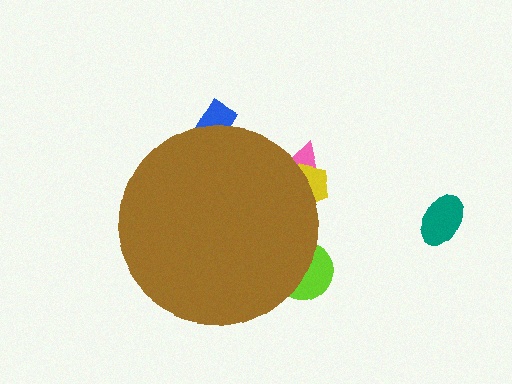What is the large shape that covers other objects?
A brown circle.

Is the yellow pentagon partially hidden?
Yes, the yellow pentagon is partially hidden behind the brown circle.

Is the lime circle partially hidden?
Yes, the lime circle is partially hidden behind the brown circle.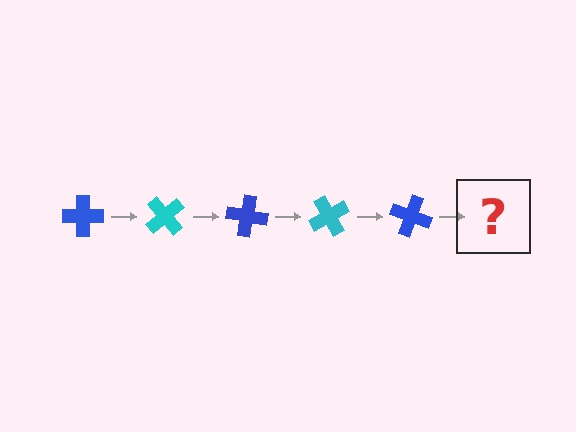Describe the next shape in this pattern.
It should be a cyan cross, rotated 250 degrees from the start.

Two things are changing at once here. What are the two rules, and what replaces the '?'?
The two rules are that it rotates 50 degrees each step and the color cycles through blue and cyan. The '?' should be a cyan cross, rotated 250 degrees from the start.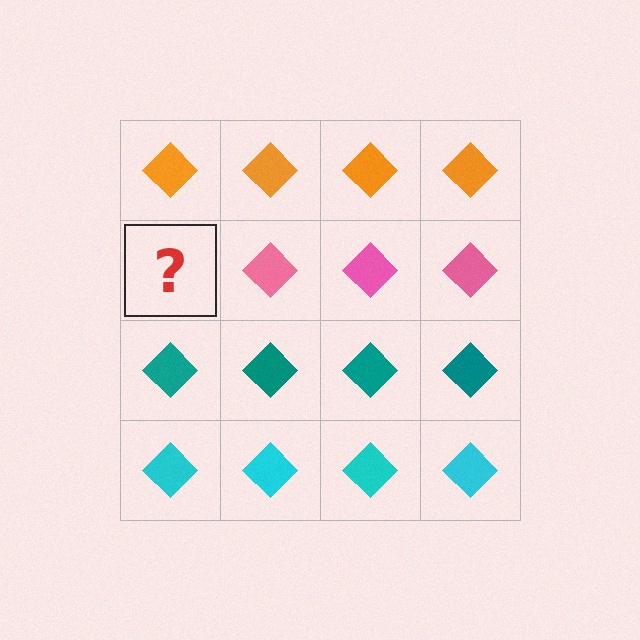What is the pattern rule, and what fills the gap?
The rule is that each row has a consistent color. The gap should be filled with a pink diamond.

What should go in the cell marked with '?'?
The missing cell should contain a pink diamond.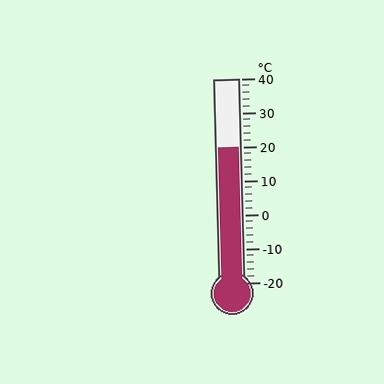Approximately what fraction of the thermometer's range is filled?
The thermometer is filled to approximately 65% of its range.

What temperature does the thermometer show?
The thermometer shows approximately 20°C.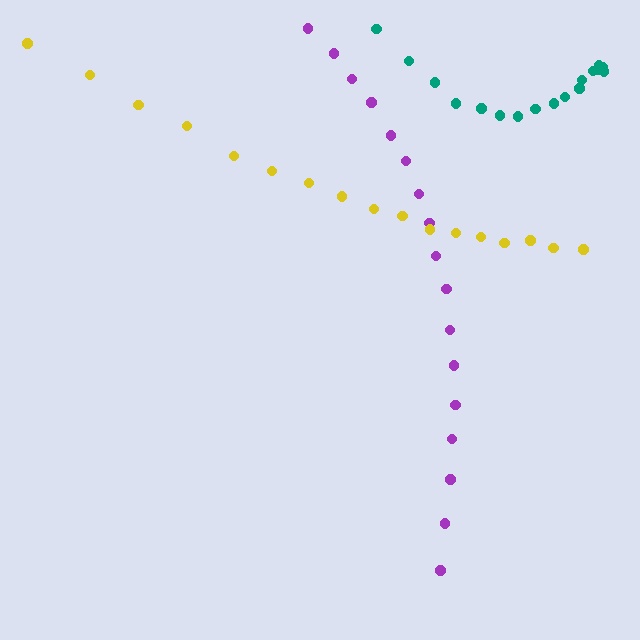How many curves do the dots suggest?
There are 3 distinct paths.